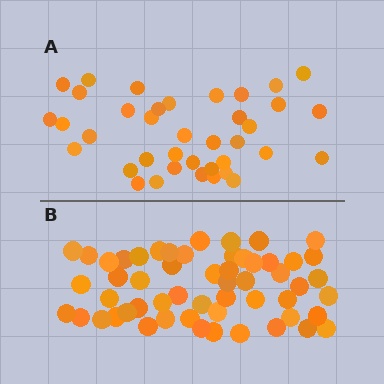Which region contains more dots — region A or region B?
Region B (the bottom region) has more dots.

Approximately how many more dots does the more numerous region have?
Region B has approximately 15 more dots than region A.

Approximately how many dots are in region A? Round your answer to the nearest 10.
About 40 dots. (The exact count is 38, which rounds to 40.)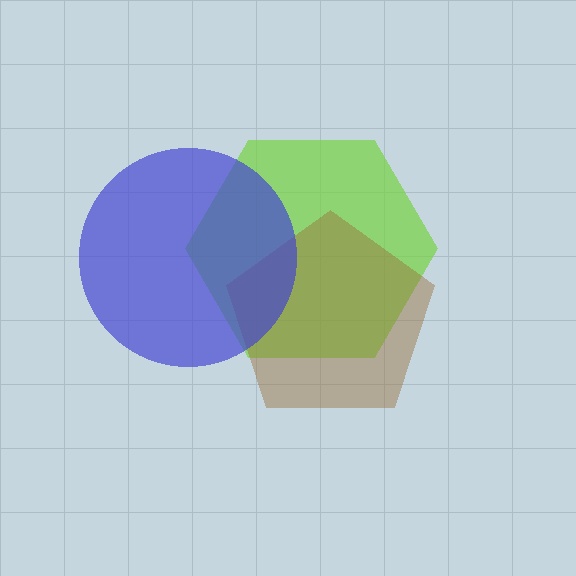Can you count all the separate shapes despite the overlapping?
Yes, there are 3 separate shapes.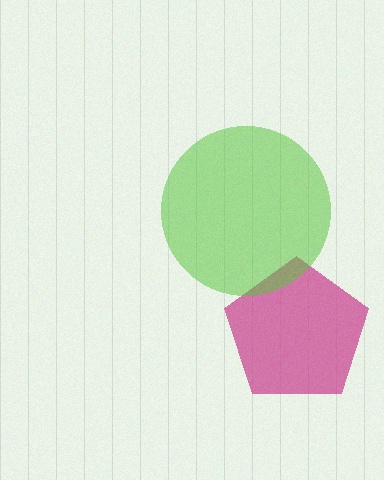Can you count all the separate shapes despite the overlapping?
Yes, there are 2 separate shapes.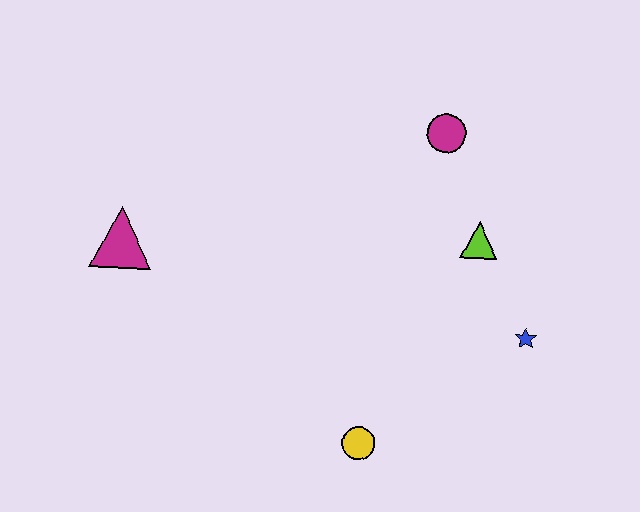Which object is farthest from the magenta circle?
The magenta triangle is farthest from the magenta circle.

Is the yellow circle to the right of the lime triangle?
No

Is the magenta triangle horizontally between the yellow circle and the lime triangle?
No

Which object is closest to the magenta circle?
The lime triangle is closest to the magenta circle.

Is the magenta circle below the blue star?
No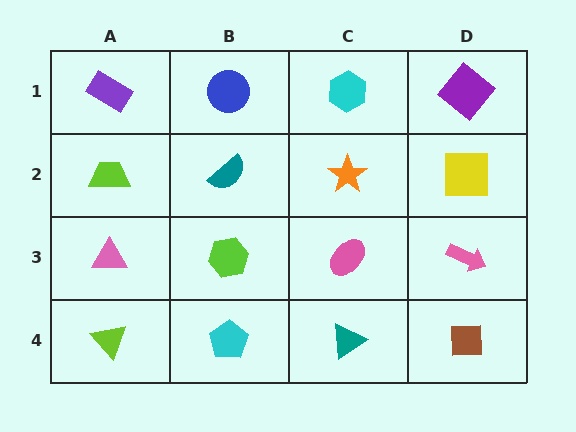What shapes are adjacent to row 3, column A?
A lime trapezoid (row 2, column A), a lime triangle (row 4, column A), a lime hexagon (row 3, column B).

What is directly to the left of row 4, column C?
A cyan pentagon.